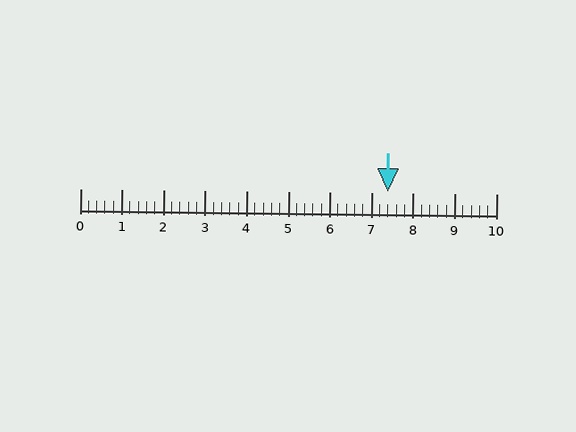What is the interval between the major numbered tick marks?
The major tick marks are spaced 1 units apart.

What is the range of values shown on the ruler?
The ruler shows values from 0 to 10.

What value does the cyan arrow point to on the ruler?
The cyan arrow points to approximately 7.4.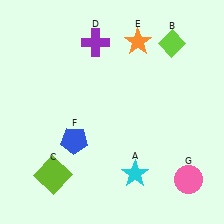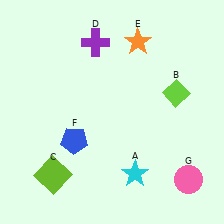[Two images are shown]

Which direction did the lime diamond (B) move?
The lime diamond (B) moved down.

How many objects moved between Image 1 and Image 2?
1 object moved between the two images.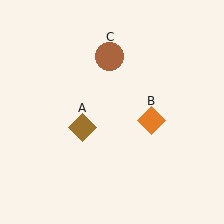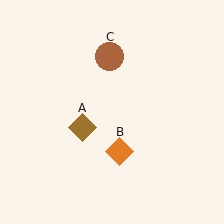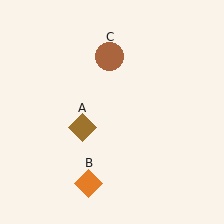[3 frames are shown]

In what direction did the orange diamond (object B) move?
The orange diamond (object B) moved down and to the left.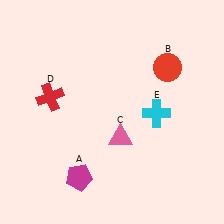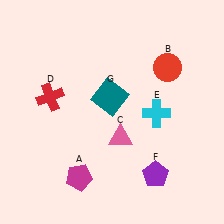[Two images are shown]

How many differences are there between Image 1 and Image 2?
There are 2 differences between the two images.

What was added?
A purple pentagon (F), a teal square (G) were added in Image 2.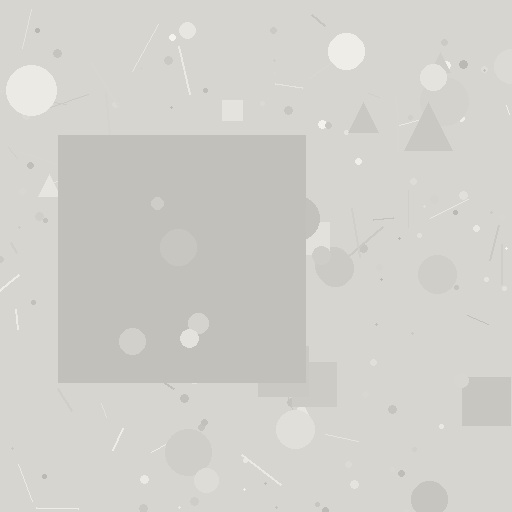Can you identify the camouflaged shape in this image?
The camouflaged shape is a square.